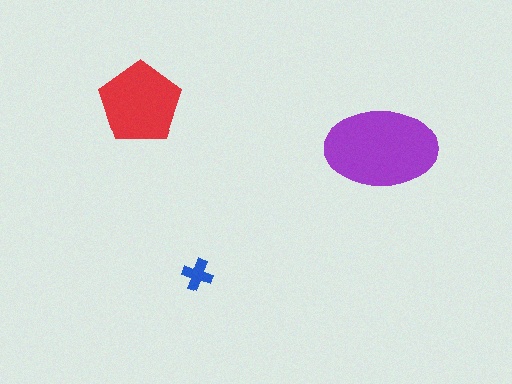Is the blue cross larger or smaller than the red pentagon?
Smaller.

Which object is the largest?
The purple ellipse.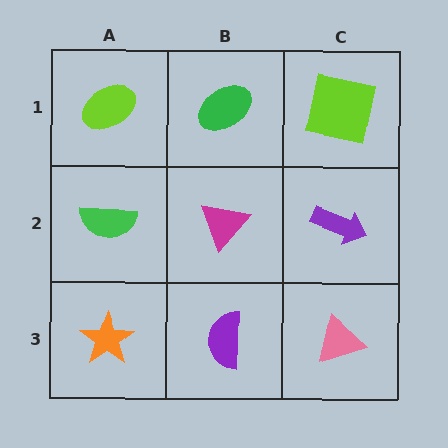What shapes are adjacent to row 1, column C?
A purple arrow (row 2, column C), a green ellipse (row 1, column B).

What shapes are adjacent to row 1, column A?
A green semicircle (row 2, column A), a green ellipse (row 1, column B).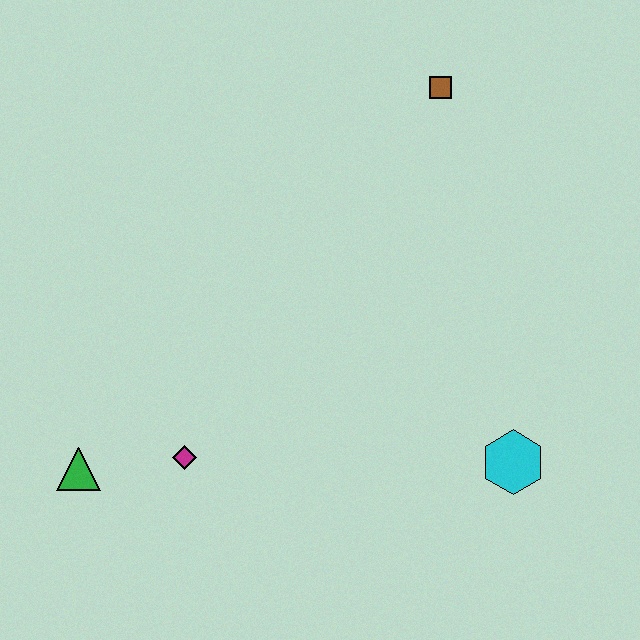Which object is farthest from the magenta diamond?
The brown square is farthest from the magenta diamond.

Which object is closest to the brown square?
The cyan hexagon is closest to the brown square.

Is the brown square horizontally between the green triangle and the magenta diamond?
No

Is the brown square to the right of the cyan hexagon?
No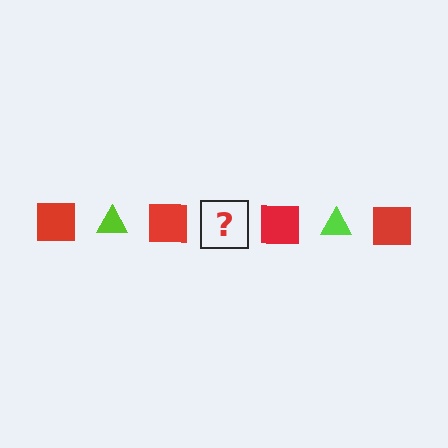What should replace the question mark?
The question mark should be replaced with a lime triangle.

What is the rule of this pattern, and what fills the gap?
The rule is that the pattern alternates between red square and lime triangle. The gap should be filled with a lime triangle.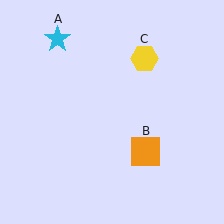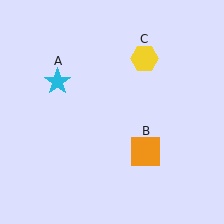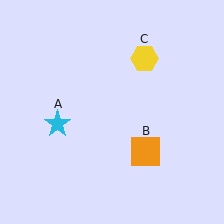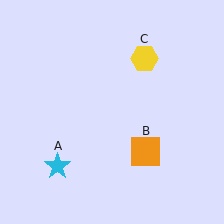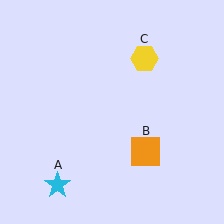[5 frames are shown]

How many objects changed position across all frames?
1 object changed position: cyan star (object A).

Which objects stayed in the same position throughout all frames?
Orange square (object B) and yellow hexagon (object C) remained stationary.